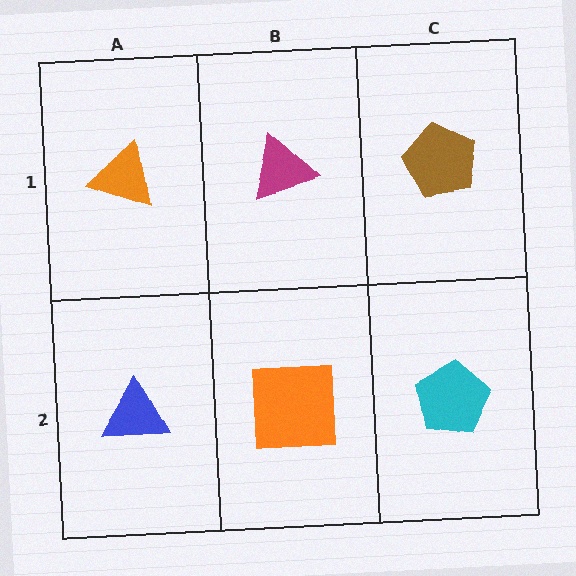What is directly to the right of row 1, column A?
A magenta triangle.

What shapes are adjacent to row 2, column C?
A brown pentagon (row 1, column C), an orange square (row 2, column B).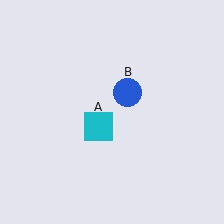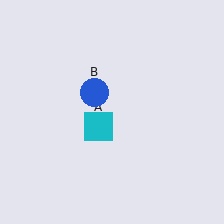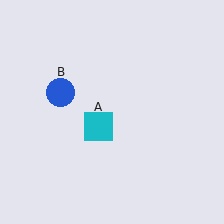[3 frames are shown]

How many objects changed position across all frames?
1 object changed position: blue circle (object B).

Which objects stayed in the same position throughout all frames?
Cyan square (object A) remained stationary.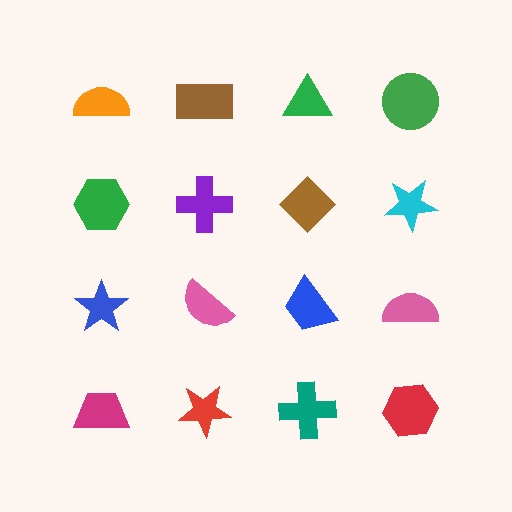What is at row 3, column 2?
A pink semicircle.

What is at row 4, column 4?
A red hexagon.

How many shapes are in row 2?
4 shapes.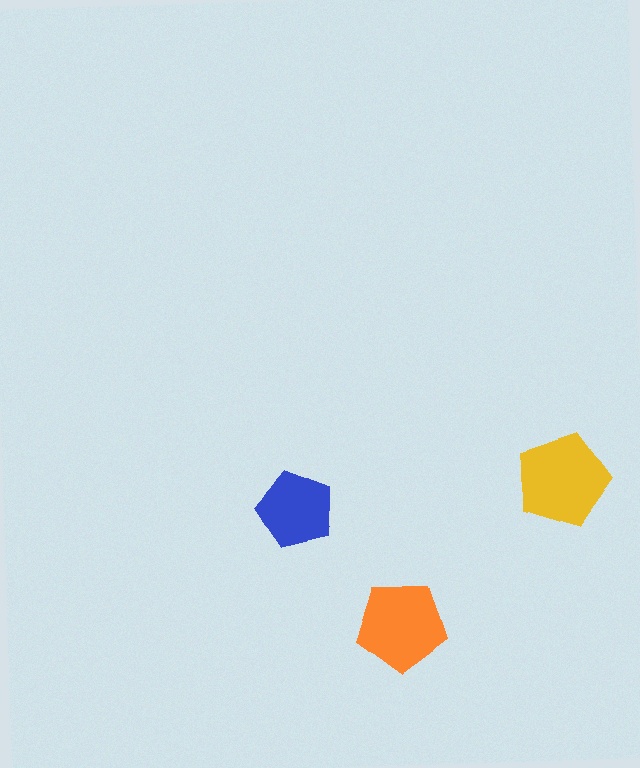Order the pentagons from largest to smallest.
the yellow one, the orange one, the blue one.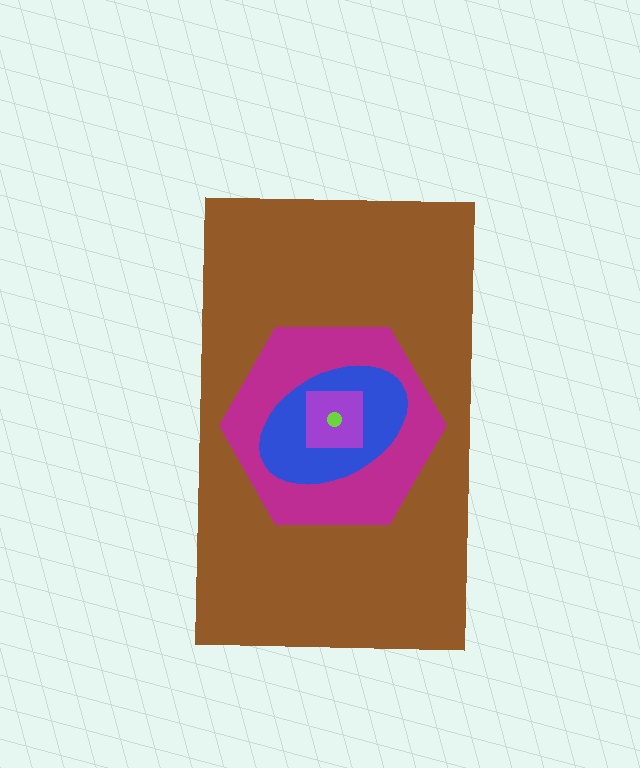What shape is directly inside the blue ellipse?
The purple square.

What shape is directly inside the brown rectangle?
The magenta hexagon.